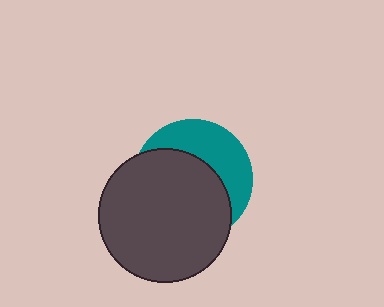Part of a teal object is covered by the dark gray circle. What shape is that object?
It is a circle.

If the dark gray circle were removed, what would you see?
You would see the complete teal circle.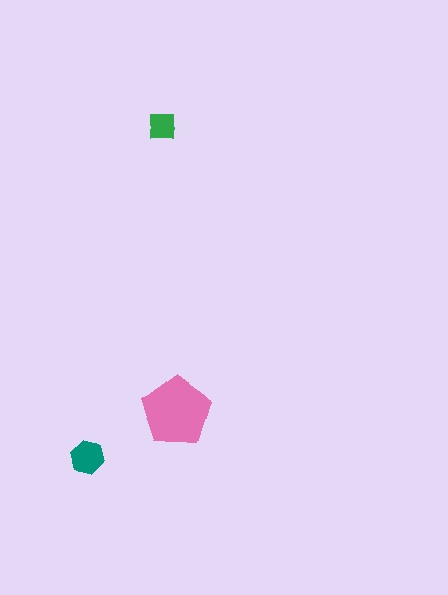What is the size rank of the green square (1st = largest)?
3rd.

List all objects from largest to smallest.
The pink pentagon, the teal hexagon, the green square.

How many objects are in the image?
There are 3 objects in the image.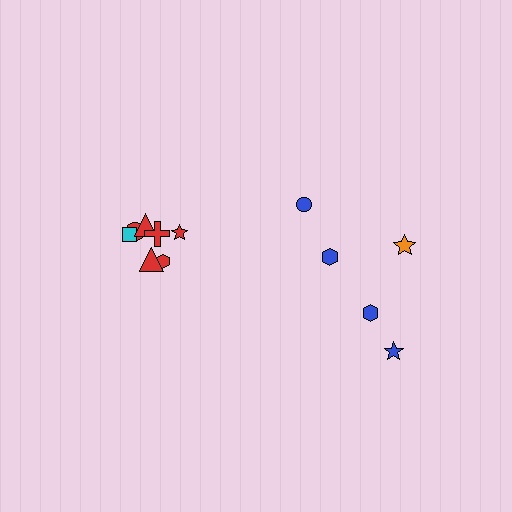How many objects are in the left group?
There are 7 objects.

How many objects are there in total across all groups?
There are 12 objects.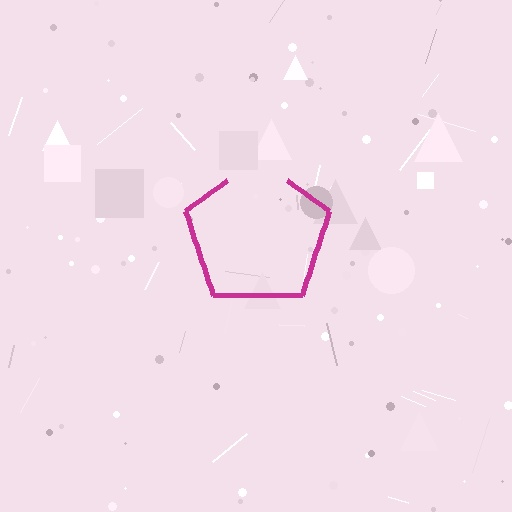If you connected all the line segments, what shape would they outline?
They would outline a pentagon.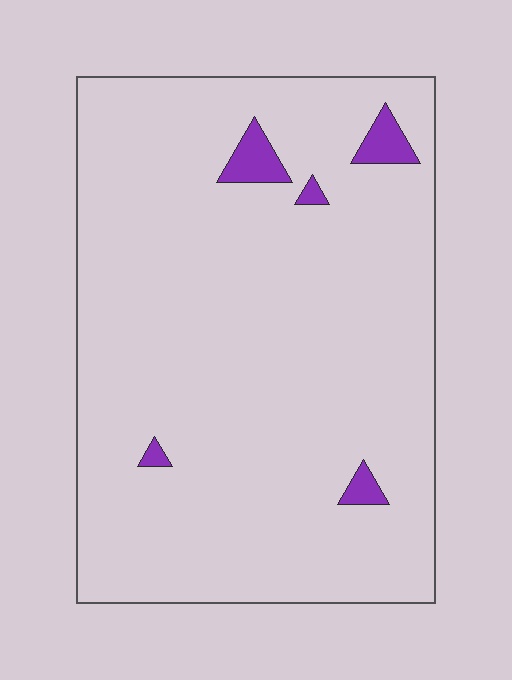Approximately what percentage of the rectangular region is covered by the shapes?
Approximately 5%.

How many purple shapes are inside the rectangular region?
5.